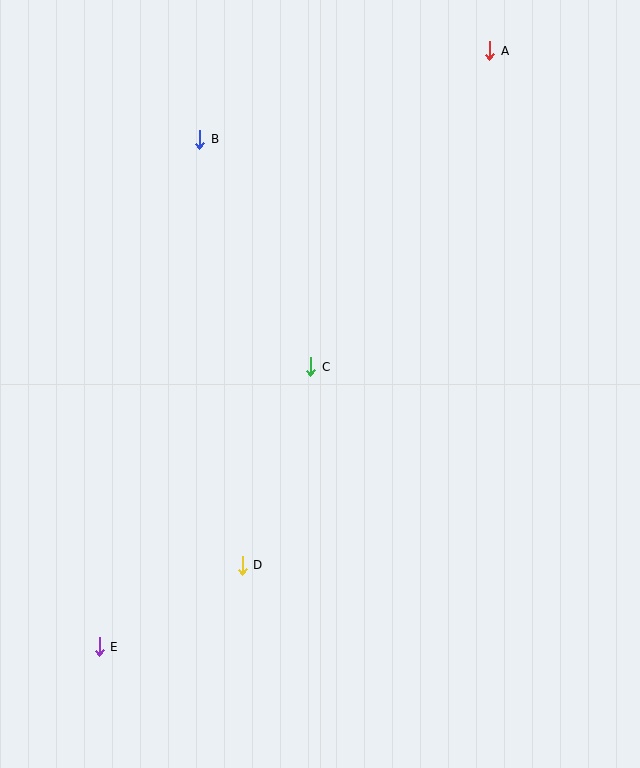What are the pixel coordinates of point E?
Point E is at (99, 647).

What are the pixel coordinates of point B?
Point B is at (200, 139).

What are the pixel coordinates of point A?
Point A is at (490, 51).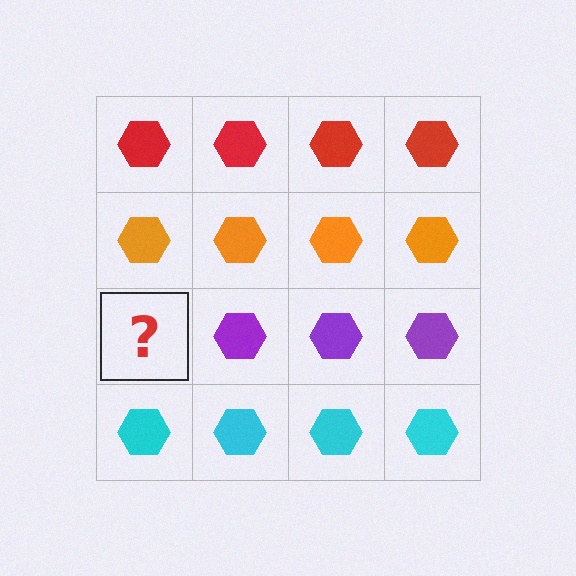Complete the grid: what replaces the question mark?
The question mark should be replaced with a purple hexagon.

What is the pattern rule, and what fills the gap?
The rule is that each row has a consistent color. The gap should be filled with a purple hexagon.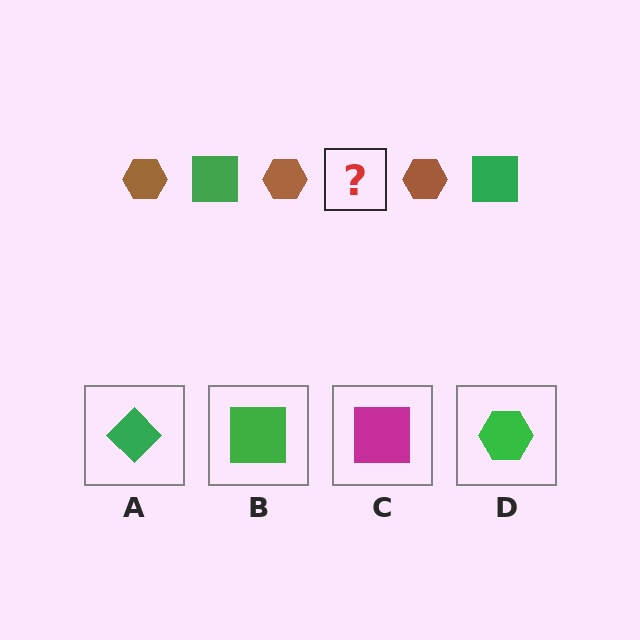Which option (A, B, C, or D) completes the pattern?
B.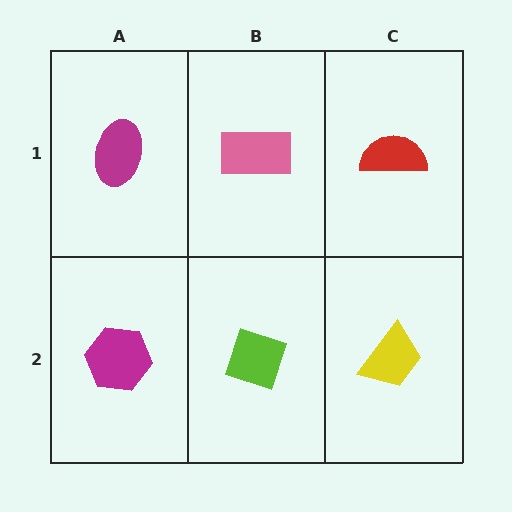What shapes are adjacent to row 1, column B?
A lime diamond (row 2, column B), a magenta ellipse (row 1, column A), a red semicircle (row 1, column C).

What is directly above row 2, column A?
A magenta ellipse.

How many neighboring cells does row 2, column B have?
3.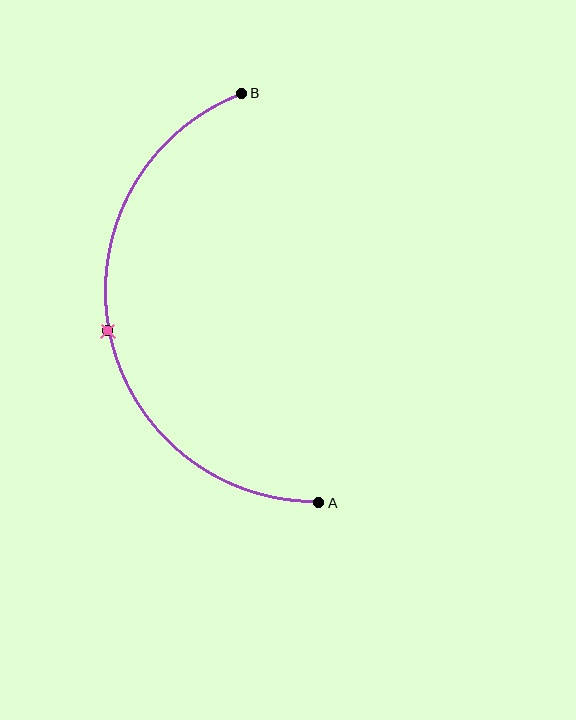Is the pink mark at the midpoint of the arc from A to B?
Yes. The pink mark lies on the arc at equal arc-length from both A and B — it is the arc midpoint.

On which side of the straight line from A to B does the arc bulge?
The arc bulges to the left of the straight line connecting A and B.